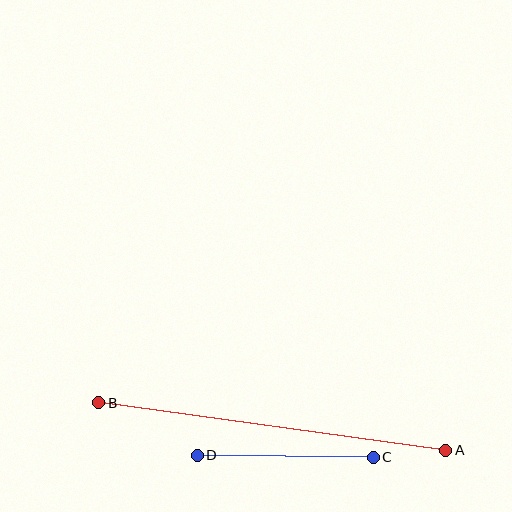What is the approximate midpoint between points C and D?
The midpoint is at approximately (285, 456) pixels.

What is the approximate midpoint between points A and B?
The midpoint is at approximately (272, 427) pixels.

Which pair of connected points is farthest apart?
Points A and B are farthest apart.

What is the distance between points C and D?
The distance is approximately 176 pixels.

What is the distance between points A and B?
The distance is approximately 350 pixels.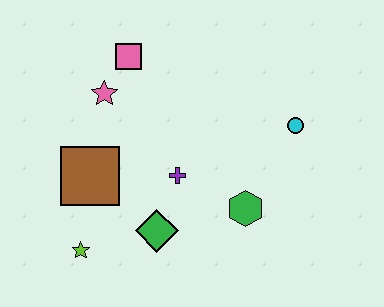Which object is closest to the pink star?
The pink square is closest to the pink star.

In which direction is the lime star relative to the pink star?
The lime star is below the pink star.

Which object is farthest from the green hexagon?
The pink square is farthest from the green hexagon.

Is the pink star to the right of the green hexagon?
No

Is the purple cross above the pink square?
No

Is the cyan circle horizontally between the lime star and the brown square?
No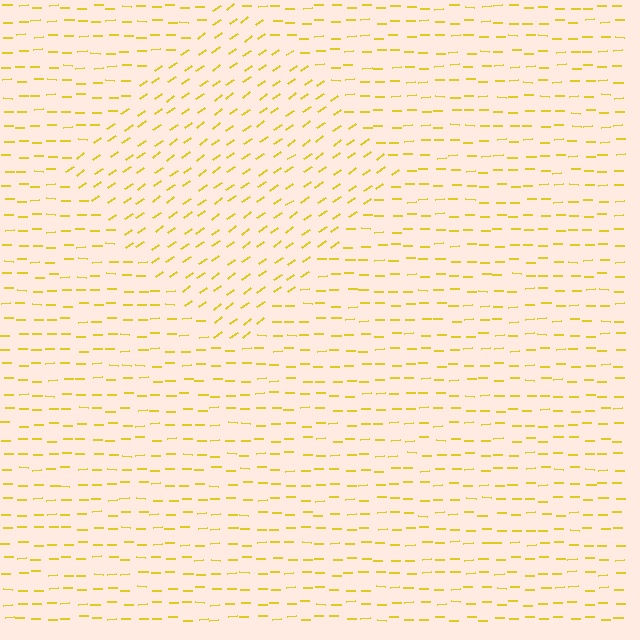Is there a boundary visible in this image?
Yes, there is a texture boundary formed by a change in line orientation.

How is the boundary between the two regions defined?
The boundary is defined purely by a change in line orientation (approximately 34 degrees difference). All lines are the same color and thickness.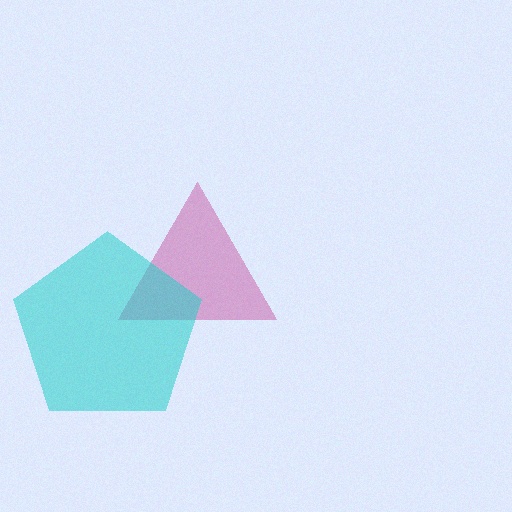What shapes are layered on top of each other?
The layered shapes are: a magenta triangle, a cyan pentagon.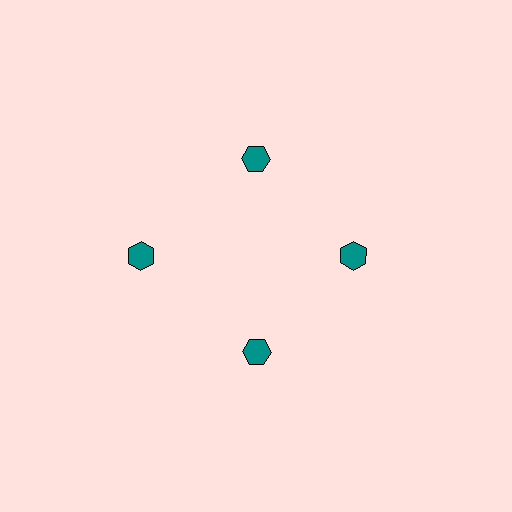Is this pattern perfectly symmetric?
No. The 4 teal hexagons are arranged in a ring, but one element near the 9 o'clock position is pushed outward from the center, breaking the 4-fold rotational symmetry.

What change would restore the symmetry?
The symmetry would be restored by moving it inward, back onto the ring so that all 4 hexagons sit at equal angles and equal distance from the center.